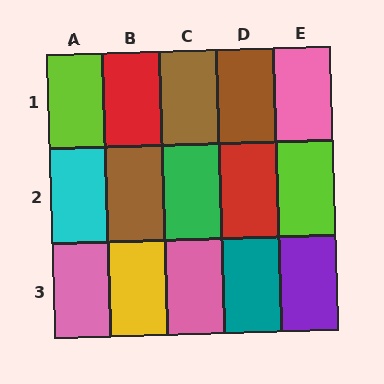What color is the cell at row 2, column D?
Red.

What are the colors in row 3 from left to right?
Pink, yellow, pink, teal, purple.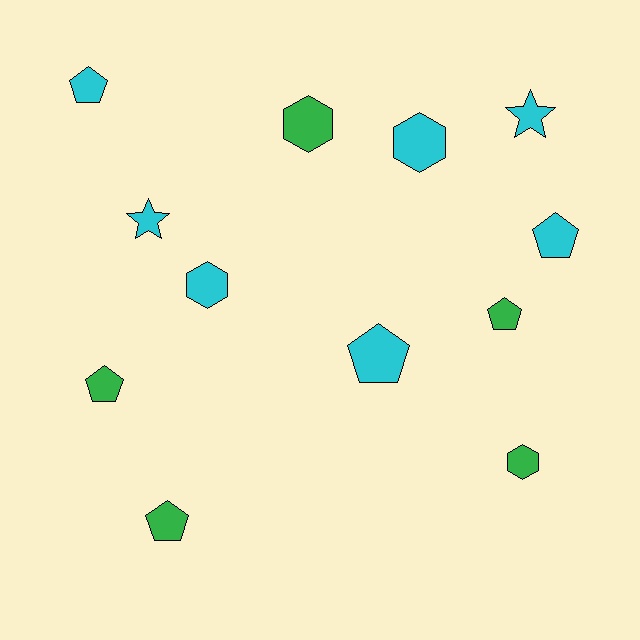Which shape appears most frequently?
Pentagon, with 6 objects.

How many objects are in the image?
There are 12 objects.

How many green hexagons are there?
There are 2 green hexagons.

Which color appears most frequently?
Cyan, with 7 objects.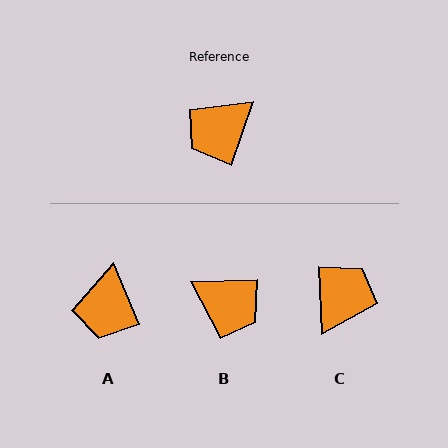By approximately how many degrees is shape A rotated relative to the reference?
Approximately 41 degrees counter-clockwise.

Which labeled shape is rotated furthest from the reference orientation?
C, about 159 degrees away.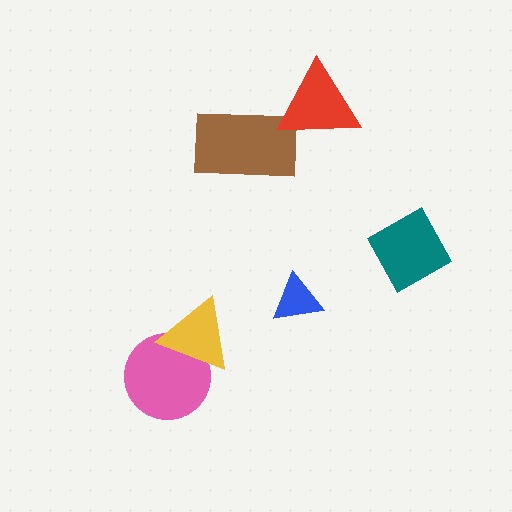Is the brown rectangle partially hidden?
Yes, it is partially covered by another shape.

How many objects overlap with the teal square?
0 objects overlap with the teal square.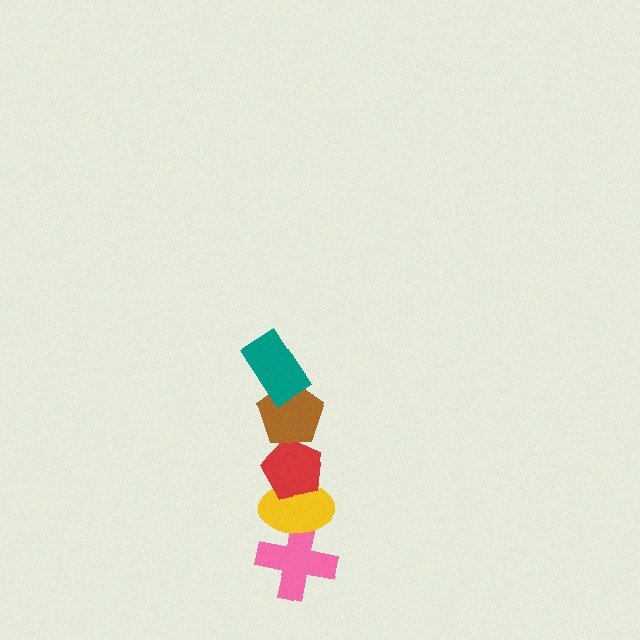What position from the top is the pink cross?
The pink cross is 5th from the top.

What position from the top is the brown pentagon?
The brown pentagon is 2nd from the top.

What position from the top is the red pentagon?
The red pentagon is 3rd from the top.